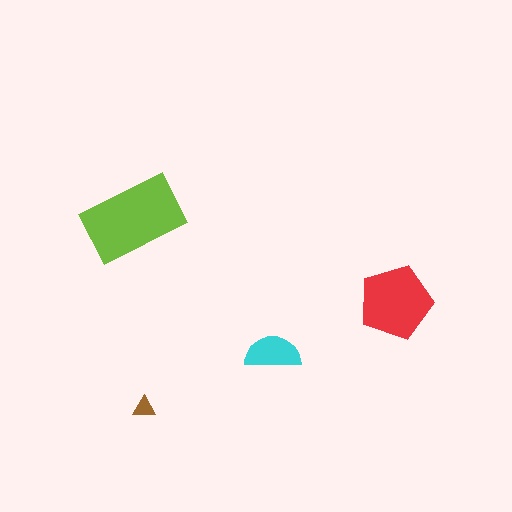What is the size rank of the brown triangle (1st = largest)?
4th.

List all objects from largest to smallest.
The lime rectangle, the red pentagon, the cyan semicircle, the brown triangle.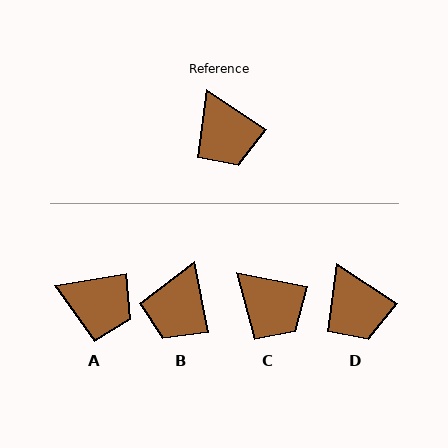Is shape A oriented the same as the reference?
No, it is off by about 43 degrees.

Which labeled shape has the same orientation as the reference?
D.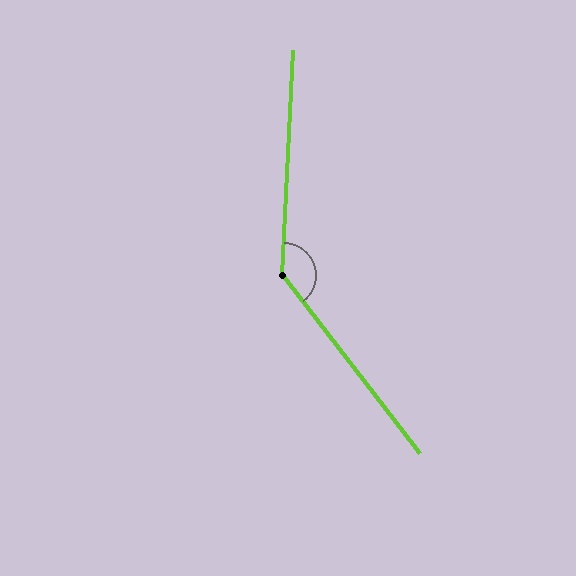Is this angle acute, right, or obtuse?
It is obtuse.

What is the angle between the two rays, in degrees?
Approximately 140 degrees.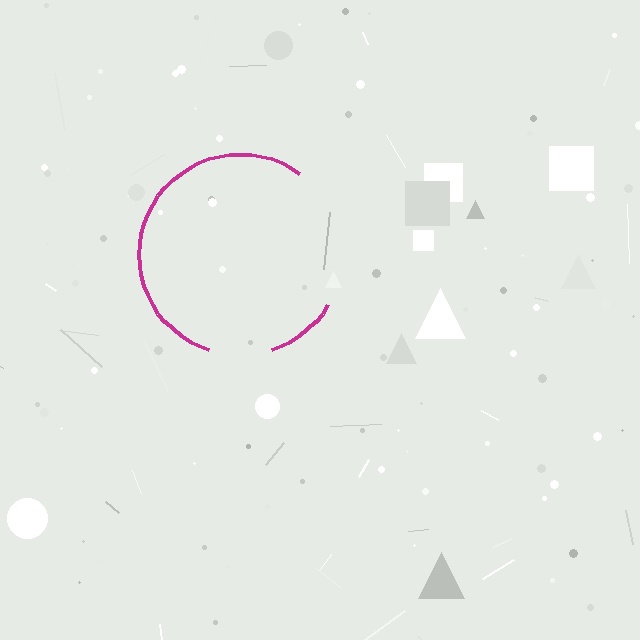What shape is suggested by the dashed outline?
The dashed outline suggests a circle.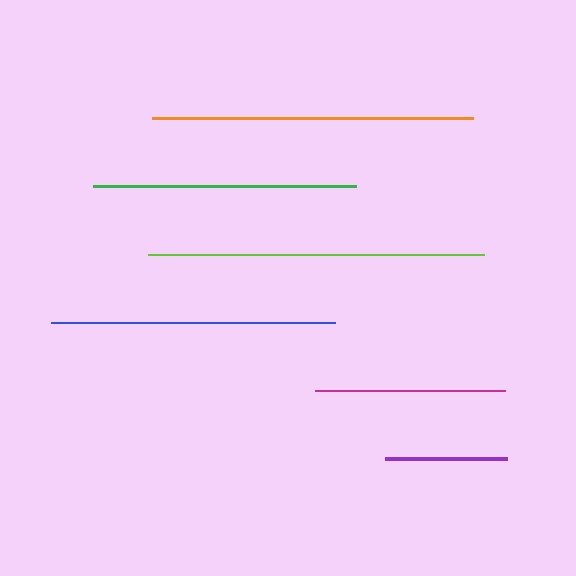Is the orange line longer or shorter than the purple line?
The orange line is longer than the purple line.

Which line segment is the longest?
The lime line is the longest at approximately 335 pixels.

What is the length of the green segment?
The green segment is approximately 262 pixels long.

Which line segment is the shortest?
The purple line is the shortest at approximately 122 pixels.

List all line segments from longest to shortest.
From longest to shortest: lime, orange, blue, green, magenta, purple.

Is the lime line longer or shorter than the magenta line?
The lime line is longer than the magenta line.